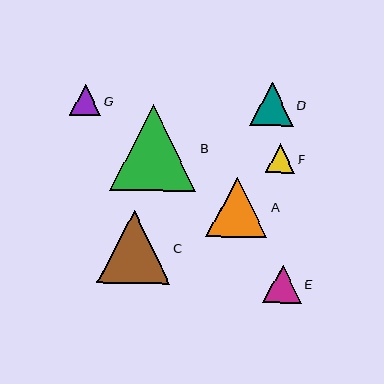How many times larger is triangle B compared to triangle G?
Triangle B is approximately 2.8 times the size of triangle G.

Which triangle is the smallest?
Triangle F is the smallest with a size of approximately 29 pixels.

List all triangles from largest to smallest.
From largest to smallest: B, C, A, D, E, G, F.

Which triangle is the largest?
Triangle B is the largest with a size of approximately 87 pixels.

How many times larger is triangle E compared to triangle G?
Triangle E is approximately 1.2 times the size of triangle G.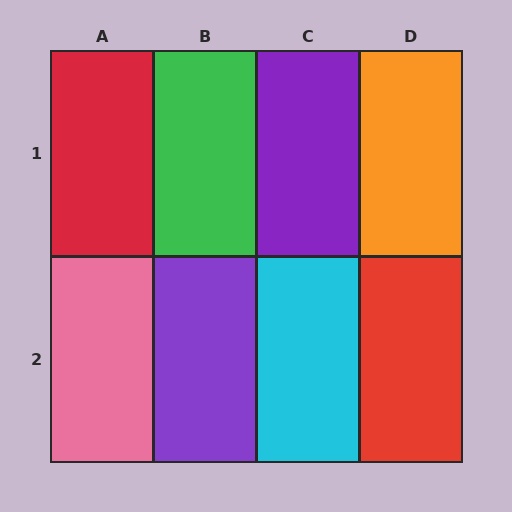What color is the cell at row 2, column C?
Cyan.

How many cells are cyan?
1 cell is cyan.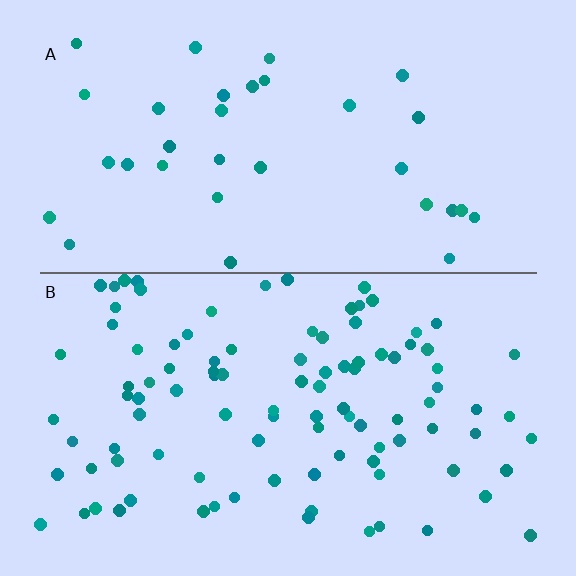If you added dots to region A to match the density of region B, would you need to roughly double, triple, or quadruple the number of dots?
Approximately triple.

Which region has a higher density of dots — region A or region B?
B (the bottom).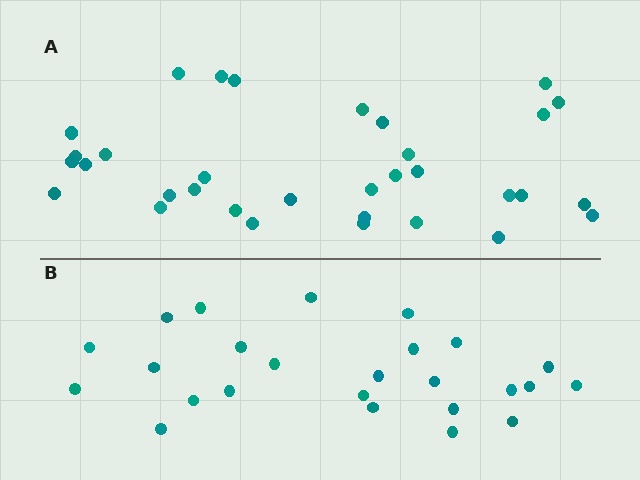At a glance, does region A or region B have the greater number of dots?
Region A (the top region) has more dots.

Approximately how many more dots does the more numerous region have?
Region A has roughly 8 or so more dots than region B.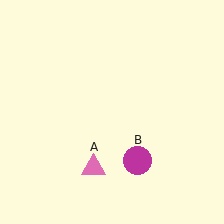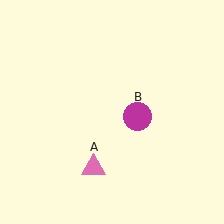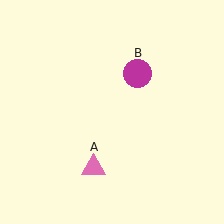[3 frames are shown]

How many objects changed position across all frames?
1 object changed position: magenta circle (object B).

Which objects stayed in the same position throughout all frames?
Pink triangle (object A) remained stationary.